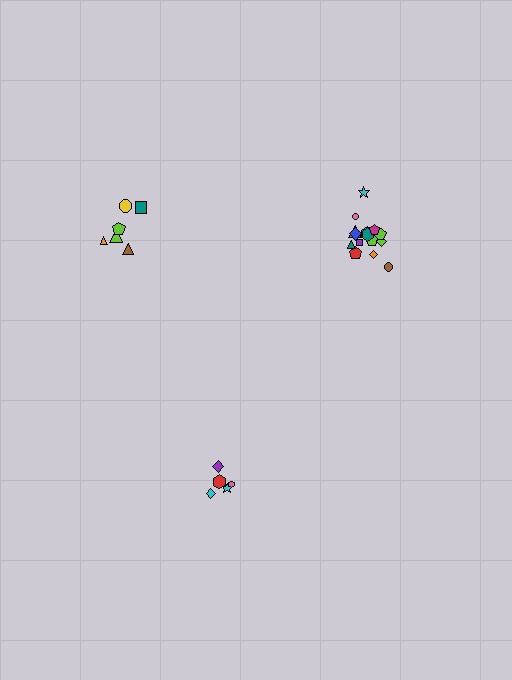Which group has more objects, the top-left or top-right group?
The top-right group.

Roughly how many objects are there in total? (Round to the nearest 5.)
Roughly 25 objects in total.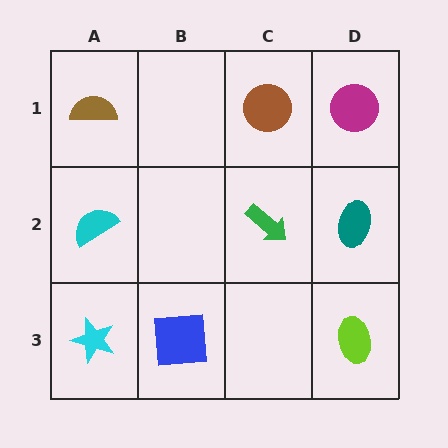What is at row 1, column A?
A brown semicircle.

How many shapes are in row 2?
3 shapes.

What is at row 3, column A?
A cyan star.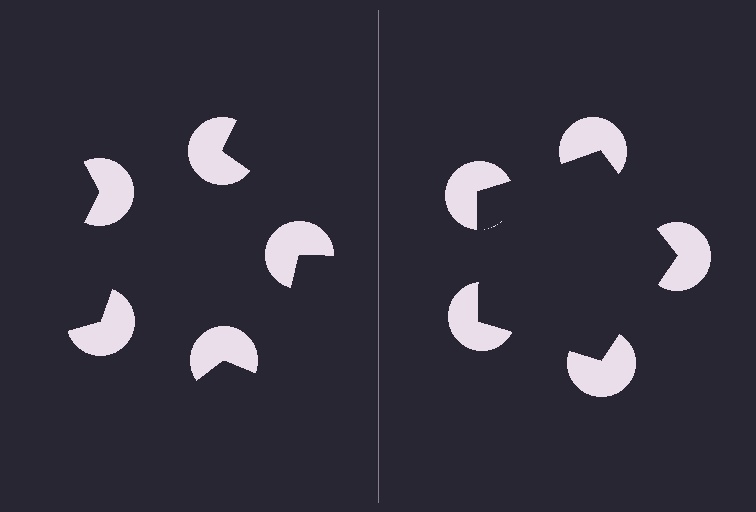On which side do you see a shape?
An illusory pentagon appears on the right side. On the left side the wedge cuts are rotated, so no coherent shape forms.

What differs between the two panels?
The pac-man discs are positioned identically on both sides; only the wedge orientations differ. On the right they align to a pentagon; on the left they are misaligned.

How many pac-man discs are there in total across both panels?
10 — 5 on each side.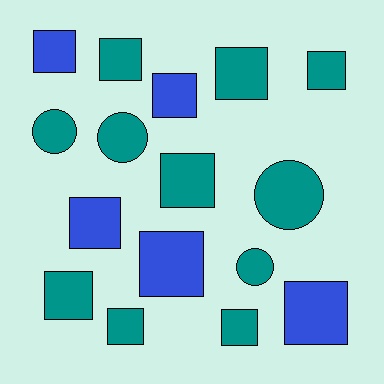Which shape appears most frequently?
Square, with 12 objects.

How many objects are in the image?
There are 16 objects.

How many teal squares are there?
There are 7 teal squares.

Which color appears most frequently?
Teal, with 11 objects.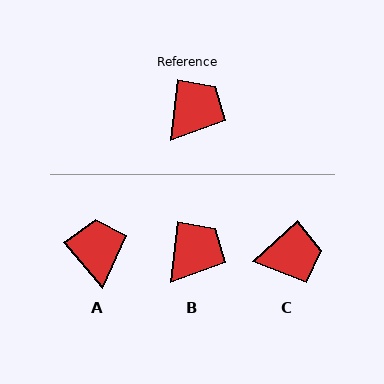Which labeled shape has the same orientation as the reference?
B.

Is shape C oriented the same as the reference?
No, it is off by about 41 degrees.